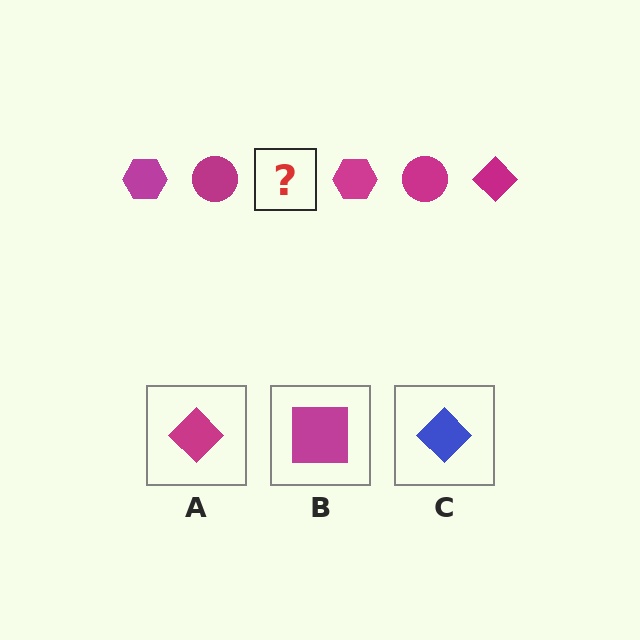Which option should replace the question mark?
Option A.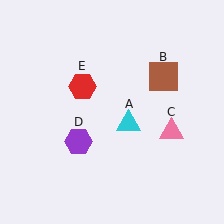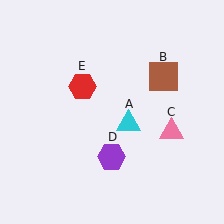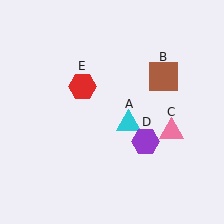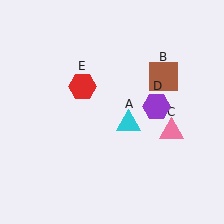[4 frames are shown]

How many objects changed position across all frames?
1 object changed position: purple hexagon (object D).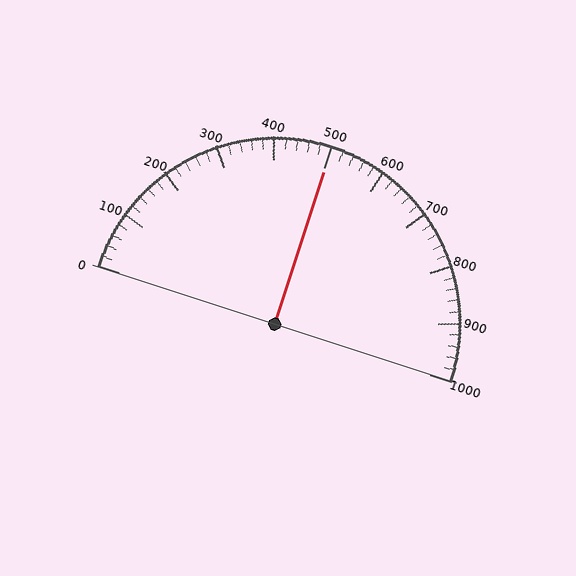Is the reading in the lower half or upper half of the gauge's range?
The reading is in the upper half of the range (0 to 1000).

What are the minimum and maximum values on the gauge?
The gauge ranges from 0 to 1000.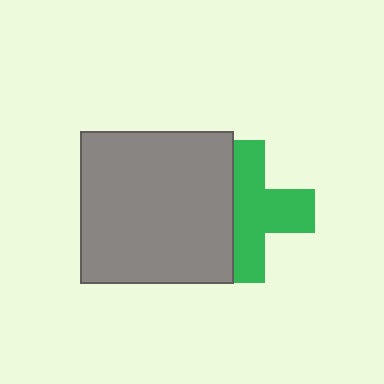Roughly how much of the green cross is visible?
About half of it is visible (roughly 63%).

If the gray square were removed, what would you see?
You would see the complete green cross.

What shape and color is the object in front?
The object in front is a gray square.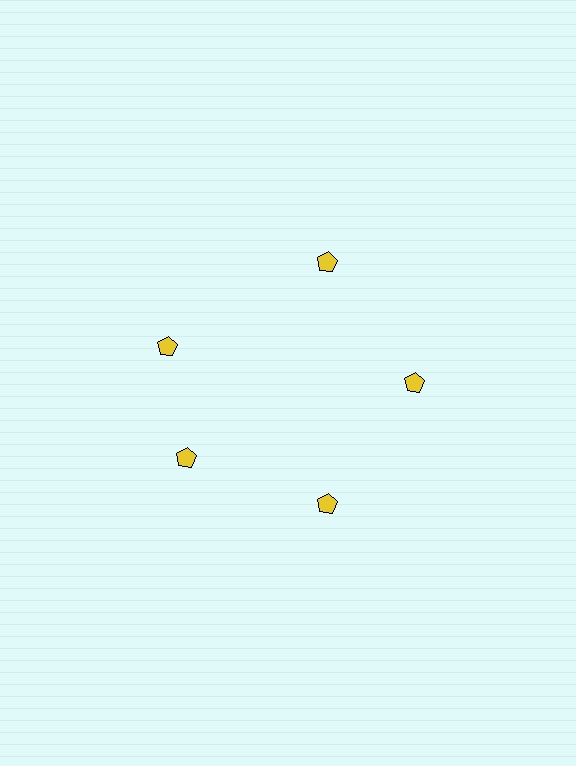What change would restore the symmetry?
The symmetry would be restored by rotating it back into even spacing with its neighbors so that all 5 pentagons sit at equal angles and equal distance from the center.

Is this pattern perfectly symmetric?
No. The 5 yellow pentagons are arranged in a ring, but one element near the 10 o'clock position is rotated out of alignment along the ring, breaking the 5-fold rotational symmetry.